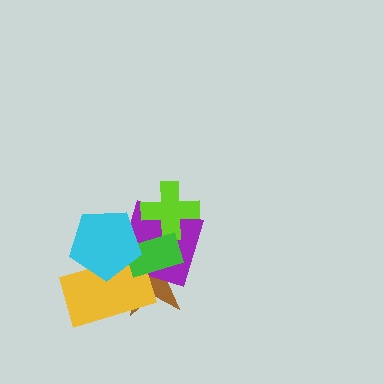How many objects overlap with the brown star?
4 objects overlap with the brown star.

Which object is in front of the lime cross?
The green rectangle is in front of the lime cross.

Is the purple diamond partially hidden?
Yes, it is partially covered by another shape.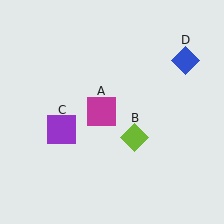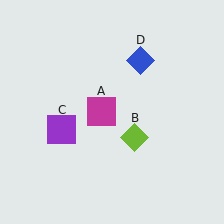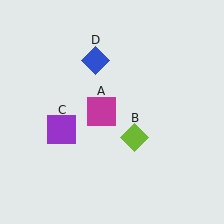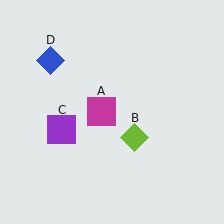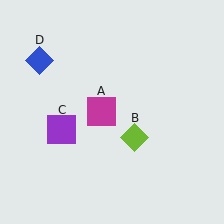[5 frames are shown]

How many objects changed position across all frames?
1 object changed position: blue diamond (object D).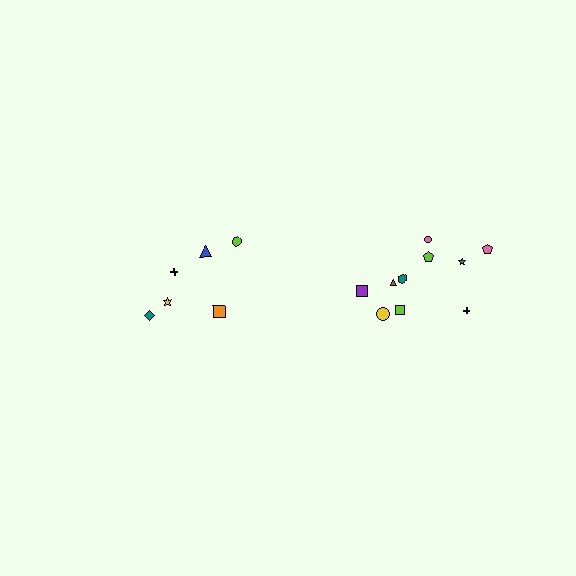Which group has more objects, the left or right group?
The right group.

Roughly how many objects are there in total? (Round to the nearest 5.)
Roughly 15 objects in total.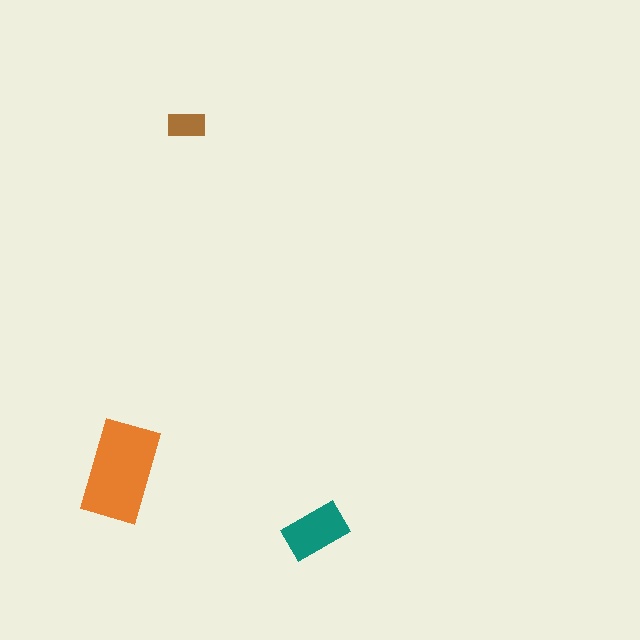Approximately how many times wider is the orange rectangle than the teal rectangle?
About 1.5 times wider.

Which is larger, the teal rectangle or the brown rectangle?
The teal one.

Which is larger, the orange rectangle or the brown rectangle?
The orange one.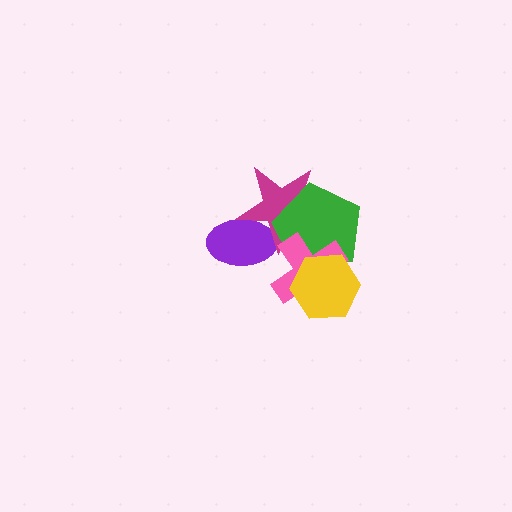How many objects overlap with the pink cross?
3 objects overlap with the pink cross.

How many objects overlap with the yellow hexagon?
2 objects overlap with the yellow hexagon.